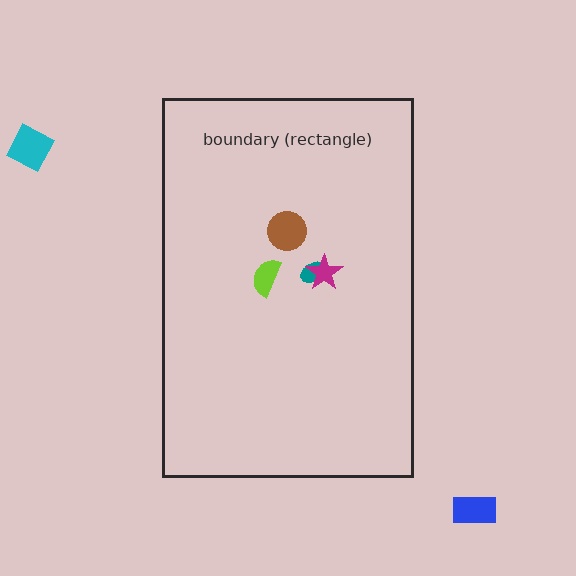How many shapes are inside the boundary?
4 inside, 2 outside.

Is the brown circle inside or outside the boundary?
Inside.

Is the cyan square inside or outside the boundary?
Outside.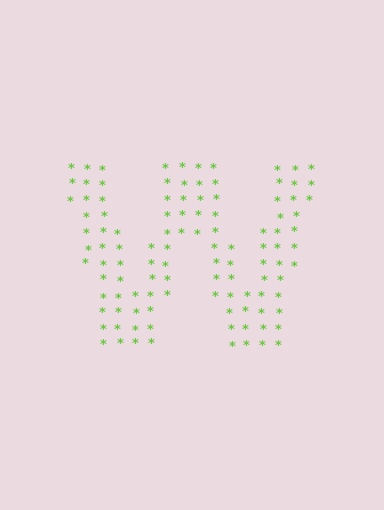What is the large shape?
The large shape is the letter W.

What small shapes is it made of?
It is made of small asterisks.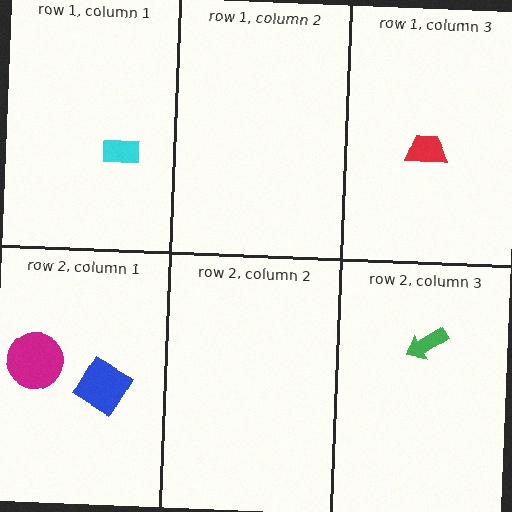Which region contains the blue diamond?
The row 2, column 1 region.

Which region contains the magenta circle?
The row 2, column 1 region.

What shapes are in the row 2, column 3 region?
The green arrow.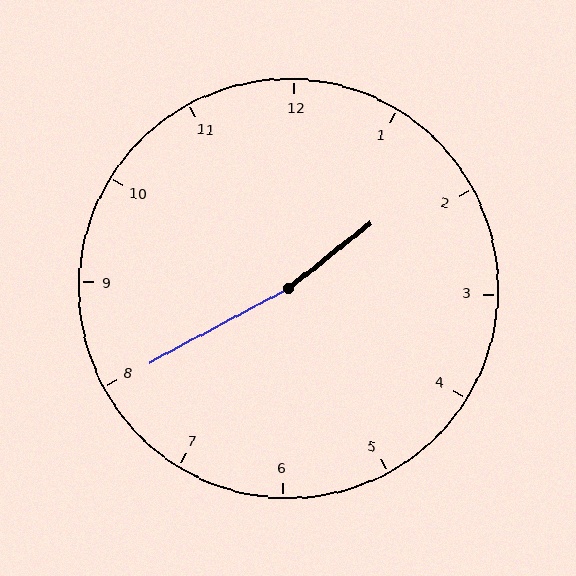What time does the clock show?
1:40.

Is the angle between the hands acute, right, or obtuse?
It is obtuse.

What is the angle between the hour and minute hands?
Approximately 170 degrees.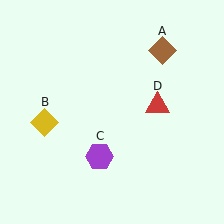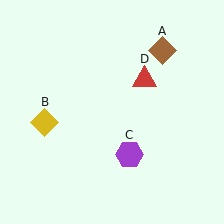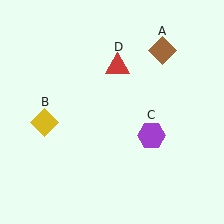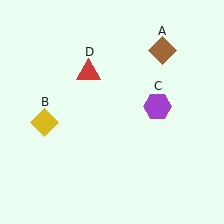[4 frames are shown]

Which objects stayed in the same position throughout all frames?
Brown diamond (object A) and yellow diamond (object B) remained stationary.